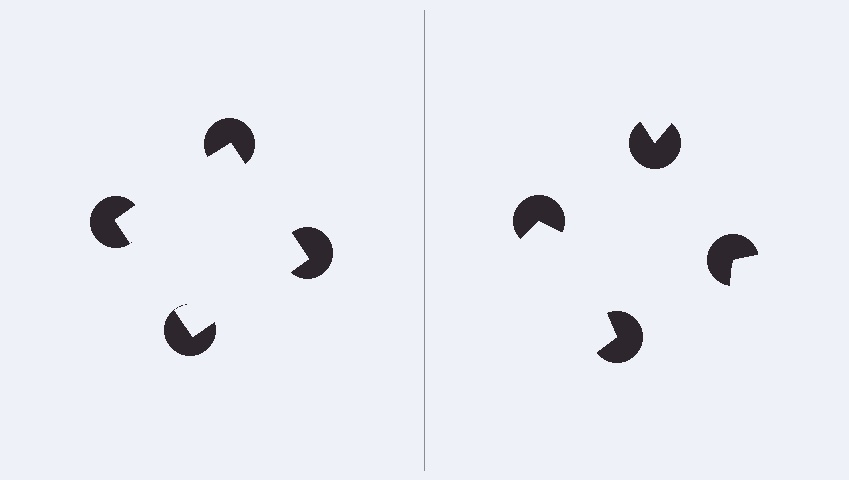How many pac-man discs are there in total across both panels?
8 — 4 on each side.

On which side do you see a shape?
An illusory square appears on the left side. On the right side the wedge cuts are rotated, so no coherent shape forms.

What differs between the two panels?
The pac-man discs are positioned identically on both sides; only the wedge orientations differ. On the left they align to a square; on the right they are misaligned.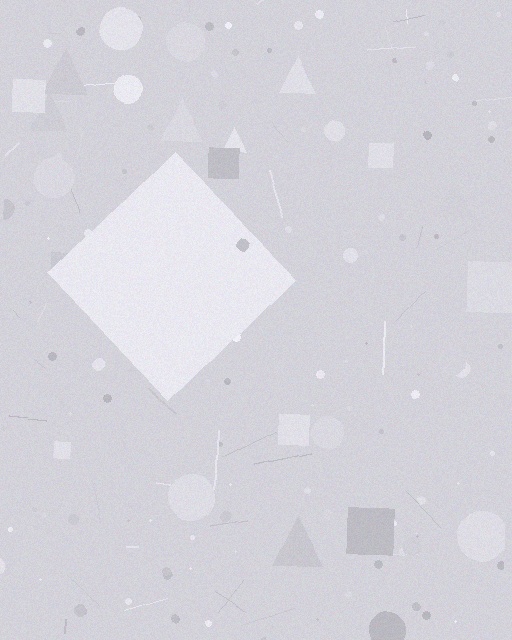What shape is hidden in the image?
A diamond is hidden in the image.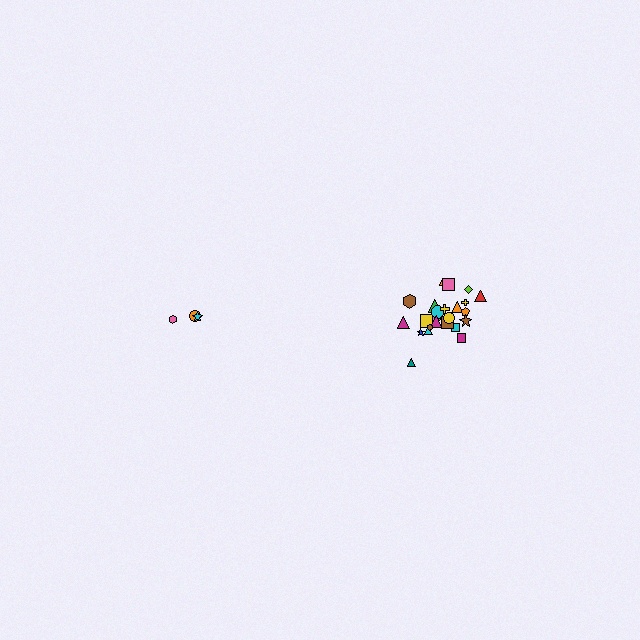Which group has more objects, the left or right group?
The right group.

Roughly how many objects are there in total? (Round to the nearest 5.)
Roughly 30 objects in total.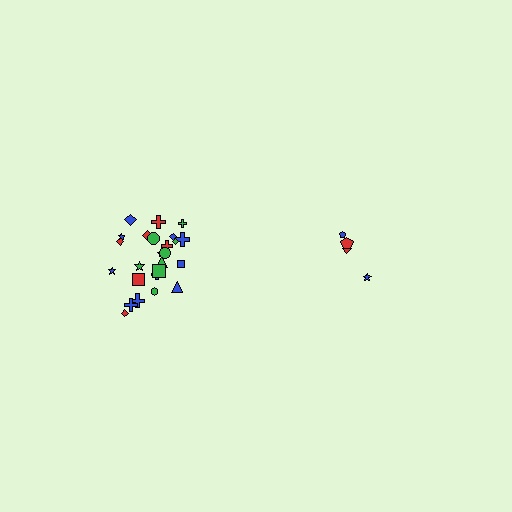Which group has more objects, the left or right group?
The left group.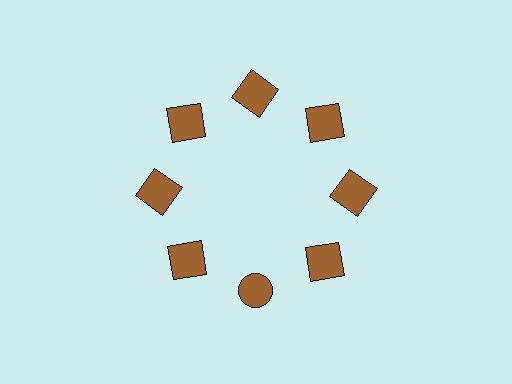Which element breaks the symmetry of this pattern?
The brown circle at roughly the 6 o'clock position breaks the symmetry. All other shapes are brown squares.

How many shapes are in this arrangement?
There are 8 shapes arranged in a ring pattern.